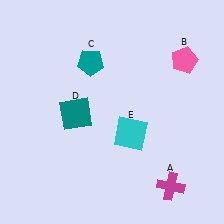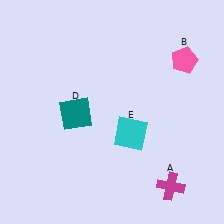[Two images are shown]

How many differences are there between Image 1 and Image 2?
There is 1 difference between the two images.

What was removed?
The teal pentagon (C) was removed in Image 2.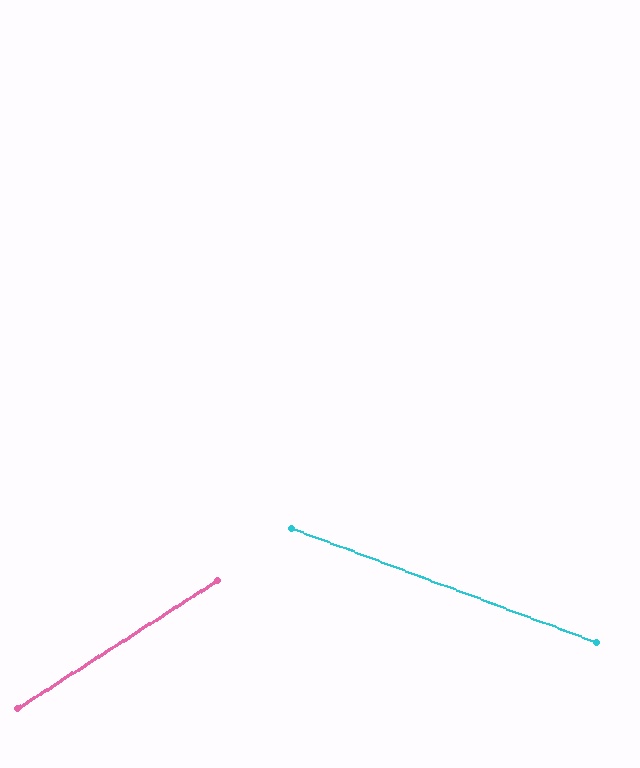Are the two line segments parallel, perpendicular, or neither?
Neither parallel nor perpendicular — they differ by about 53°.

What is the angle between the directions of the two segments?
Approximately 53 degrees.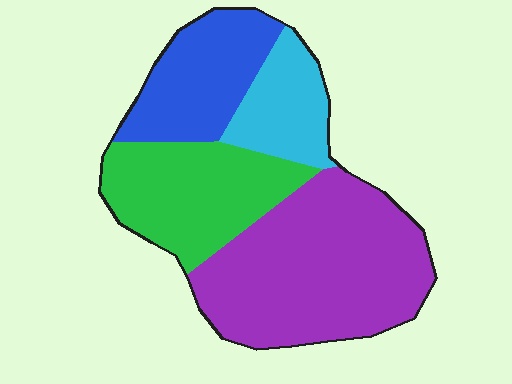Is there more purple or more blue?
Purple.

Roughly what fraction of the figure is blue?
Blue takes up about one fifth (1/5) of the figure.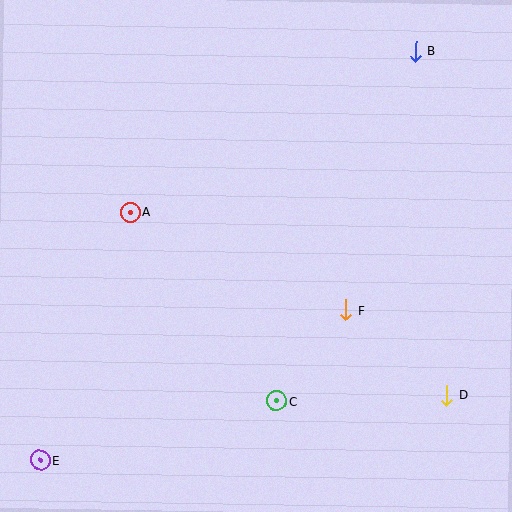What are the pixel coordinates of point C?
Point C is at (277, 401).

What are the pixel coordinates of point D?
Point D is at (446, 395).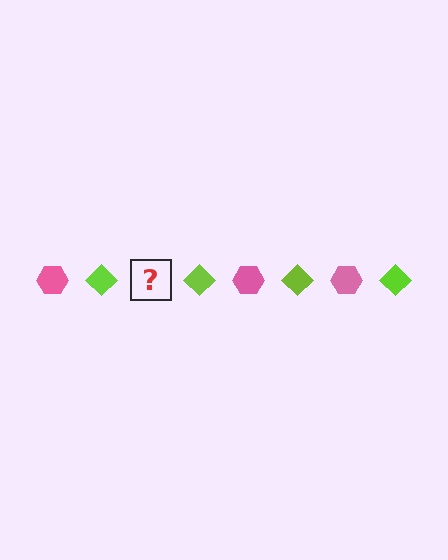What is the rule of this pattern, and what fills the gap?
The rule is that the pattern alternates between pink hexagon and lime diamond. The gap should be filled with a pink hexagon.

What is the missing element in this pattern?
The missing element is a pink hexagon.